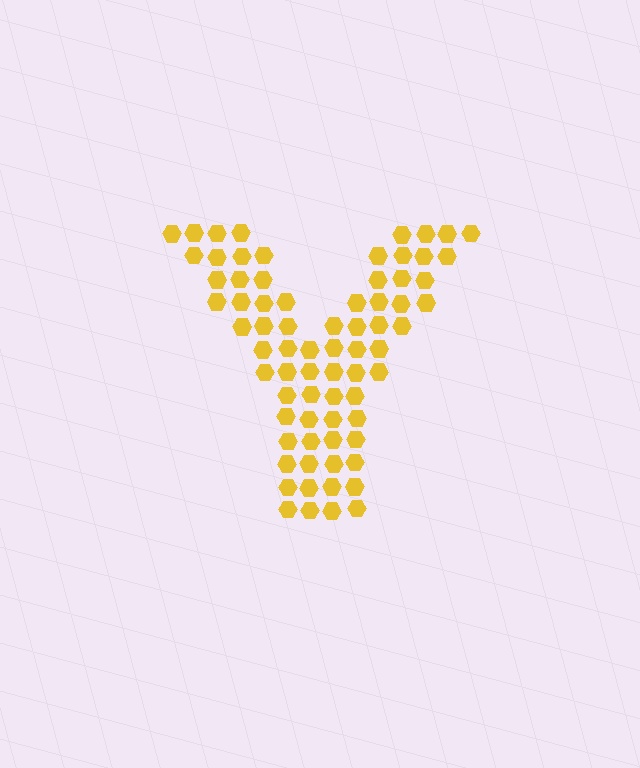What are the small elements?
The small elements are hexagons.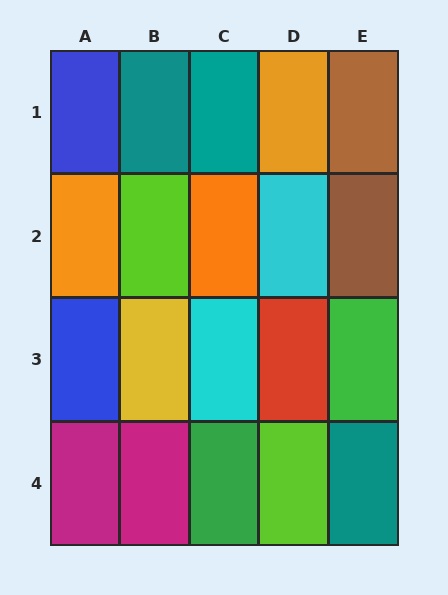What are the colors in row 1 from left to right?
Blue, teal, teal, orange, brown.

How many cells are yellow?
1 cell is yellow.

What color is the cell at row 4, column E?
Teal.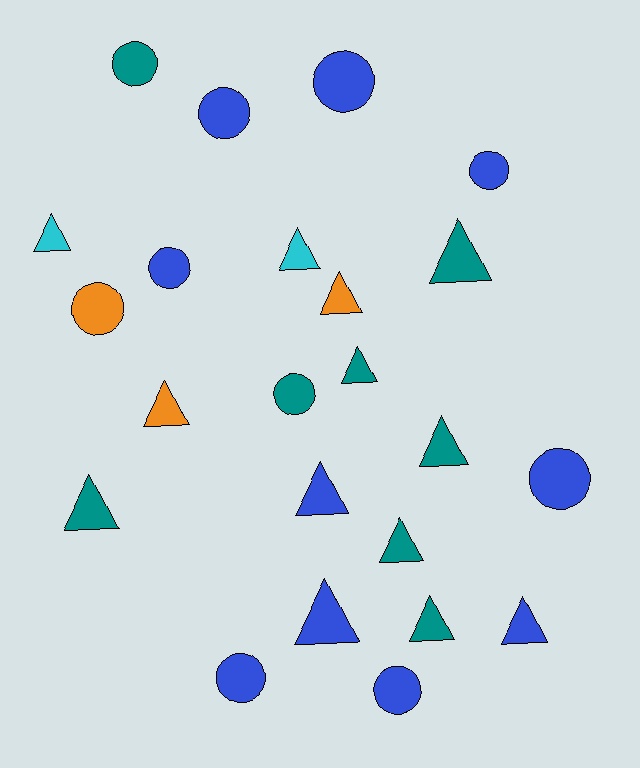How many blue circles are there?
There are 7 blue circles.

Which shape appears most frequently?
Triangle, with 13 objects.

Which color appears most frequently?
Blue, with 10 objects.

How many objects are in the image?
There are 23 objects.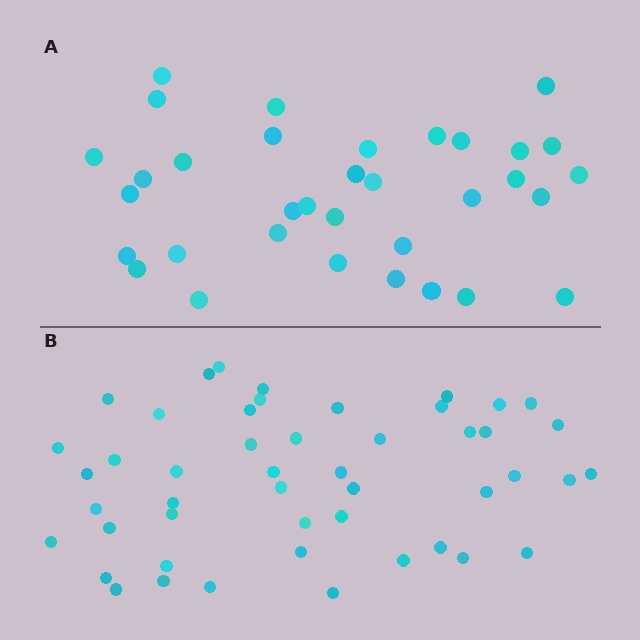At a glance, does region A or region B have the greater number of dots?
Region B (the bottom region) has more dots.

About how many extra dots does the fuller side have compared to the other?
Region B has approximately 15 more dots than region A.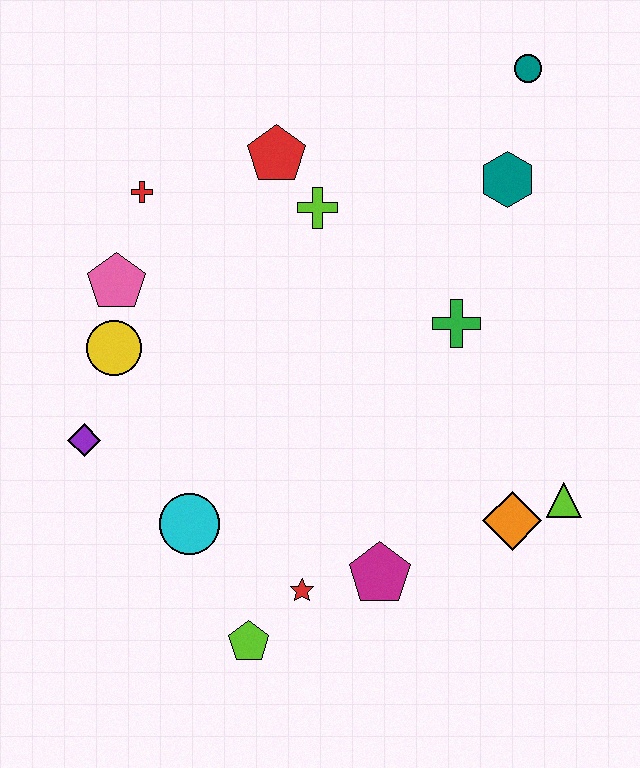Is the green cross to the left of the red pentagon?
No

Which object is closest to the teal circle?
The teal hexagon is closest to the teal circle.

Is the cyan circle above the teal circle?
No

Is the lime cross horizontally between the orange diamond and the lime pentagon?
Yes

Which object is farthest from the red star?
The teal circle is farthest from the red star.